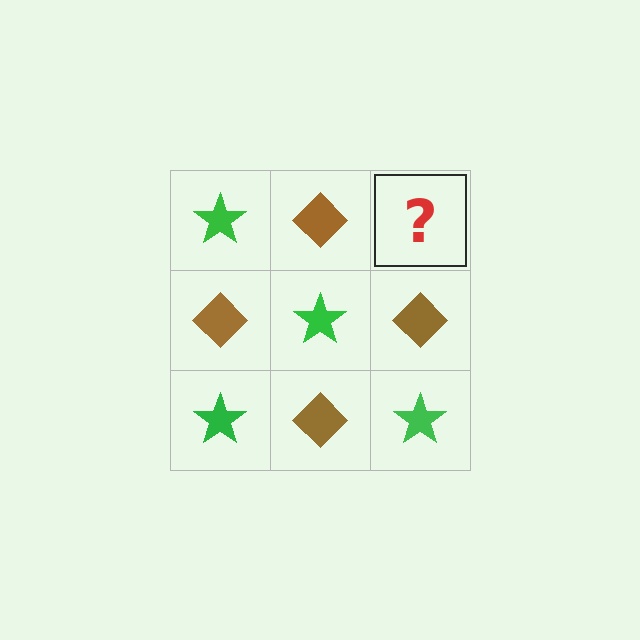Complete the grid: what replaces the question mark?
The question mark should be replaced with a green star.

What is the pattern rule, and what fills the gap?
The rule is that it alternates green star and brown diamond in a checkerboard pattern. The gap should be filled with a green star.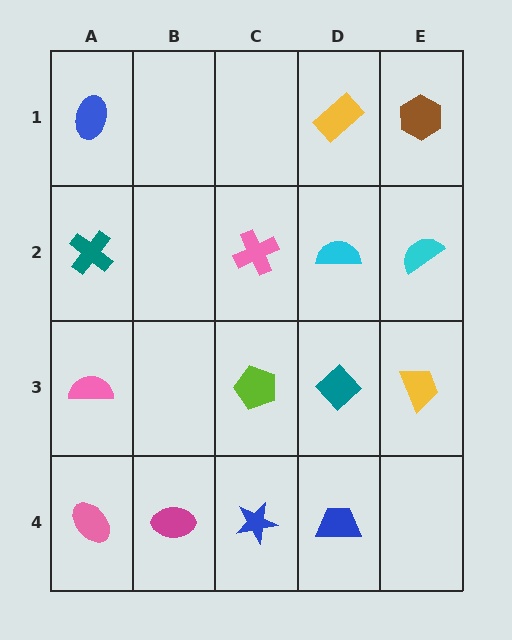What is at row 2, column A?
A teal cross.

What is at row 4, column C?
A blue star.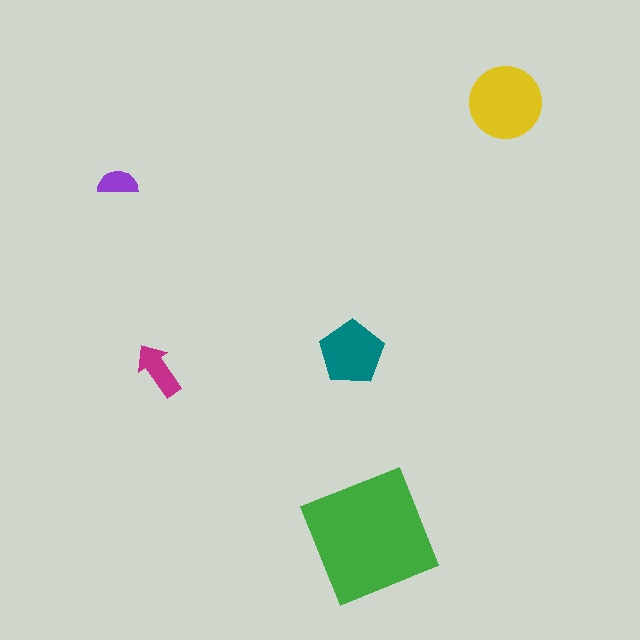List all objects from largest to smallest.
The green square, the yellow circle, the teal pentagon, the magenta arrow, the purple semicircle.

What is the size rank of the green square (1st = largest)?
1st.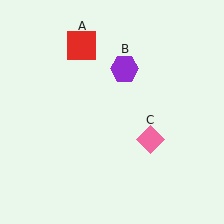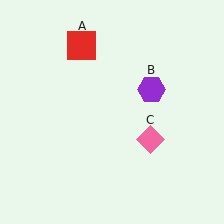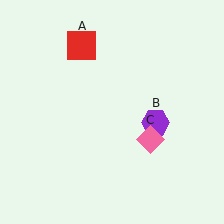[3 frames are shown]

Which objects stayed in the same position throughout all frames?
Red square (object A) and pink diamond (object C) remained stationary.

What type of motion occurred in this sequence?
The purple hexagon (object B) rotated clockwise around the center of the scene.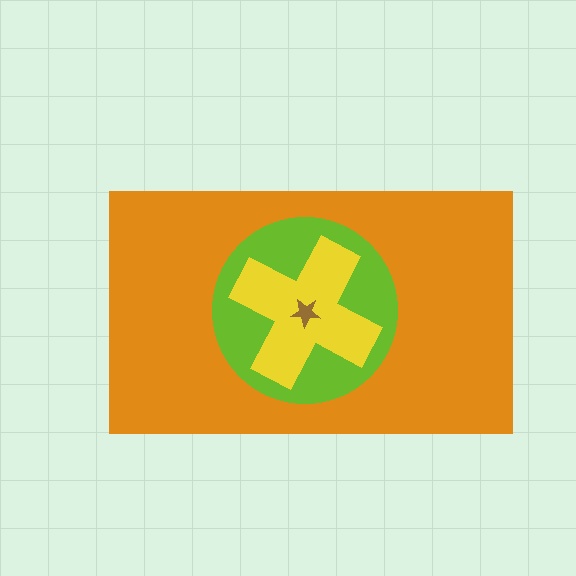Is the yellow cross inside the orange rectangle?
Yes.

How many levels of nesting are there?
4.